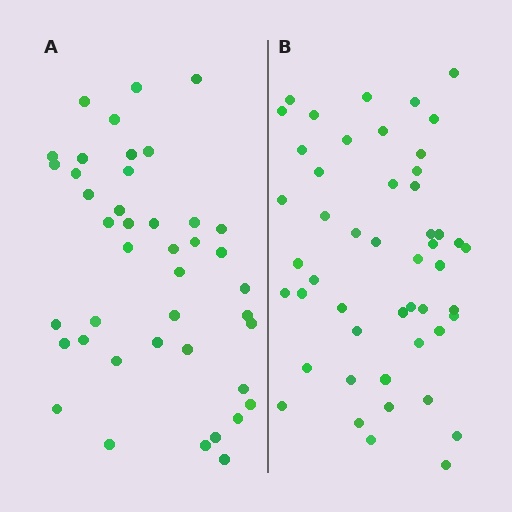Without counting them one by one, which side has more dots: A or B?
Region B (the right region) has more dots.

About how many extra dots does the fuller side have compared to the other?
Region B has roughly 8 or so more dots than region A.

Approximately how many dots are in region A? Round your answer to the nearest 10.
About 40 dots. (The exact count is 42, which rounds to 40.)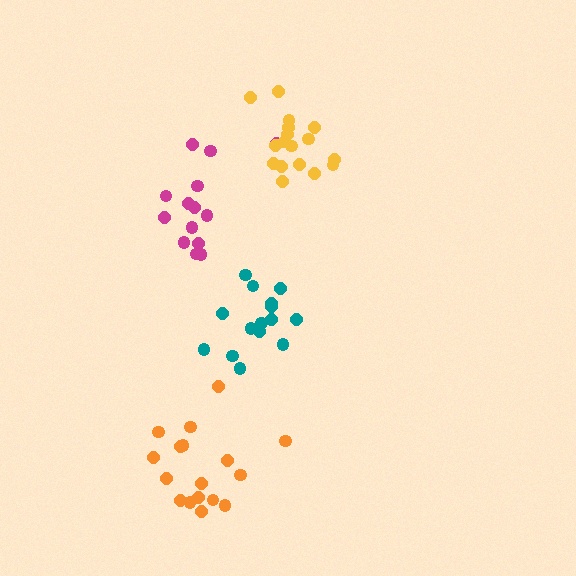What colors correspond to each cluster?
The clusters are colored: magenta, orange, teal, yellow.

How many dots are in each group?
Group 1: 14 dots, Group 2: 17 dots, Group 3: 15 dots, Group 4: 17 dots (63 total).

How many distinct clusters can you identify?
There are 4 distinct clusters.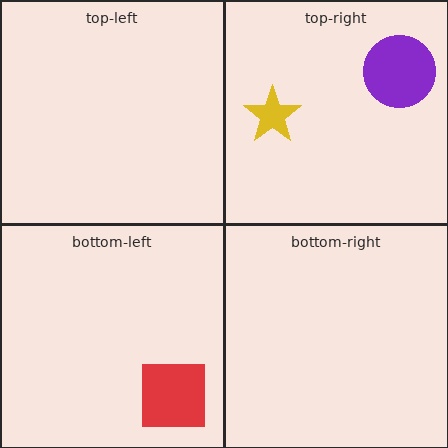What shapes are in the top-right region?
The purple circle, the yellow star.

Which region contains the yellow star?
The top-right region.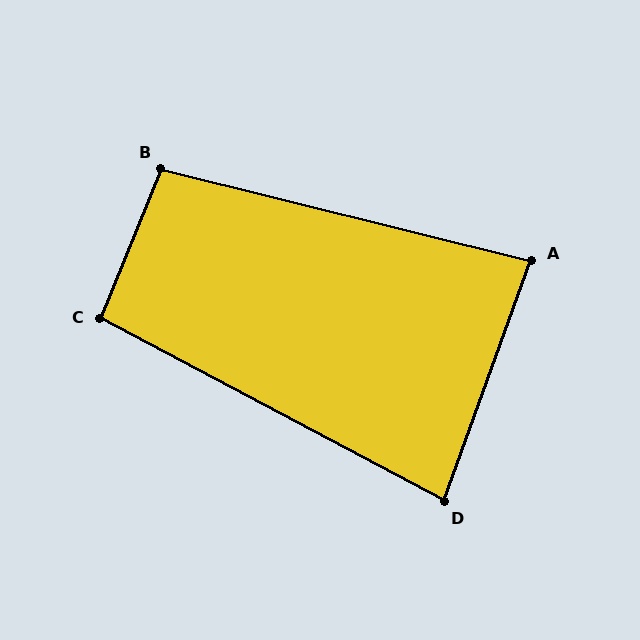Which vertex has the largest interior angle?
B, at approximately 98 degrees.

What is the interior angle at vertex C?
Approximately 96 degrees (obtuse).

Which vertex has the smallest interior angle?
D, at approximately 82 degrees.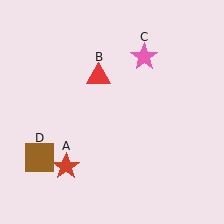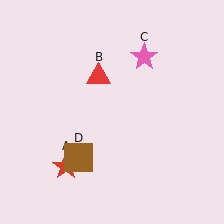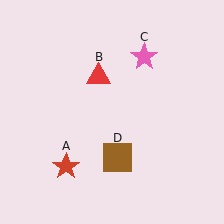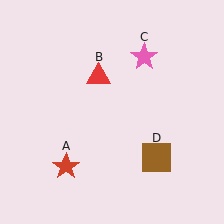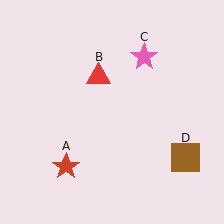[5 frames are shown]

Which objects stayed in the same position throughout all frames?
Red star (object A) and red triangle (object B) and pink star (object C) remained stationary.